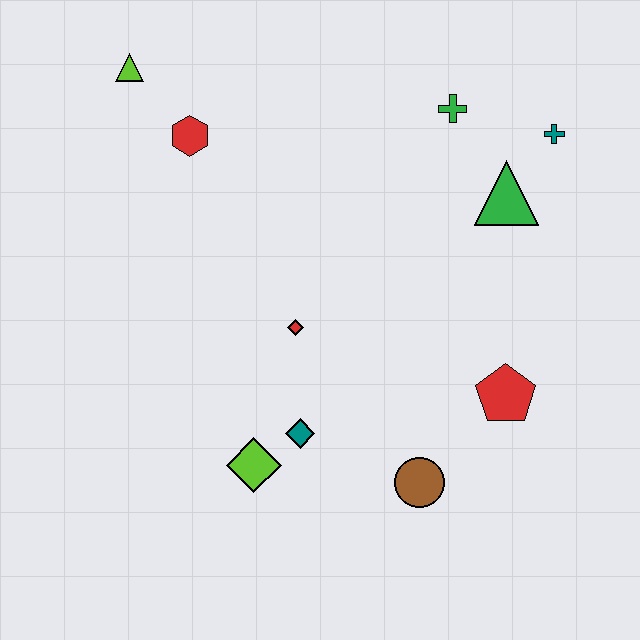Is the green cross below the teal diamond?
No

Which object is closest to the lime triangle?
The red hexagon is closest to the lime triangle.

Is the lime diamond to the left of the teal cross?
Yes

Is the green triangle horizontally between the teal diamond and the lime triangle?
No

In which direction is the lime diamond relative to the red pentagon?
The lime diamond is to the left of the red pentagon.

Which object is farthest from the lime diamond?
The teal cross is farthest from the lime diamond.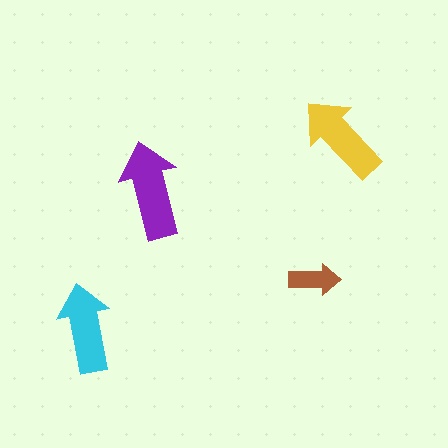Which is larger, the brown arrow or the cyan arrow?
The cyan one.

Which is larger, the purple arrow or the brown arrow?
The purple one.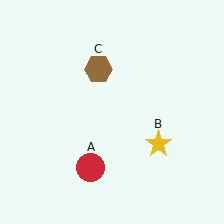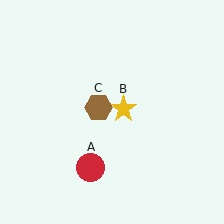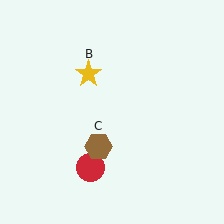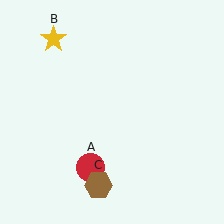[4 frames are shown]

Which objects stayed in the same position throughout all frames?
Red circle (object A) remained stationary.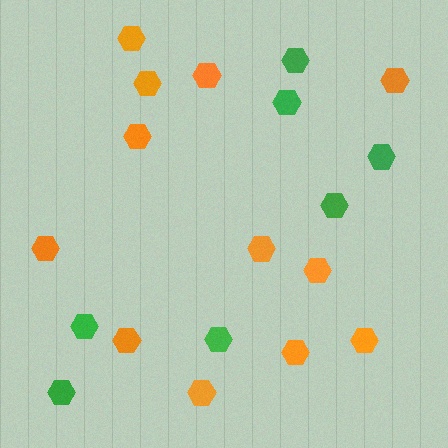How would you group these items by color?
There are 2 groups: one group of orange hexagons (12) and one group of green hexagons (7).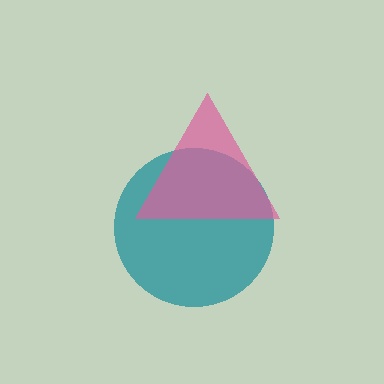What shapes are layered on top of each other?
The layered shapes are: a teal circle, a pink triangle.